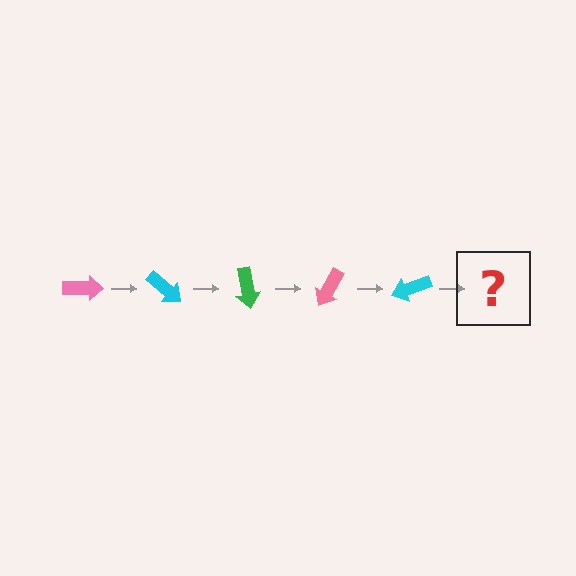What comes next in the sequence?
The next element should be a green arrow, rotated 200 degrees from the start.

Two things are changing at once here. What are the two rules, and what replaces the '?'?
The two rules are that it rotates 40 degrees each step and the color cycles through pink, cyan, and green. The '?' should be a green arrow, rotated 200 degrees from the start.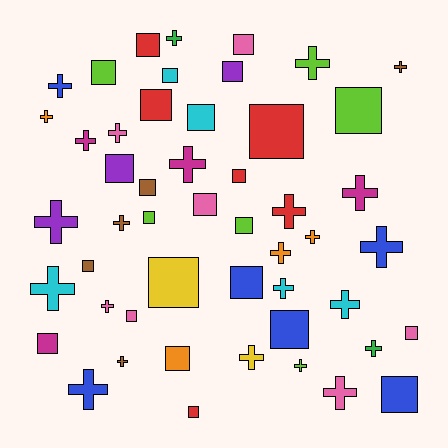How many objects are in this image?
There are 50 objects.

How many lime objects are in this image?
There are 6 lime objects.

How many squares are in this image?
There are 25 squares.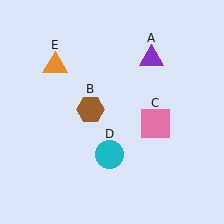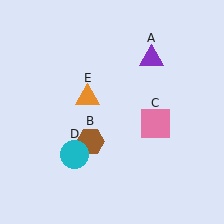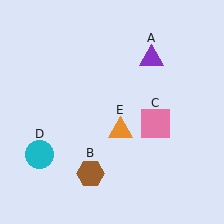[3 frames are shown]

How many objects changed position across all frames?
3 objects changed position: brown hexagon (object B), cyan circle (object D), orange triangle (object E).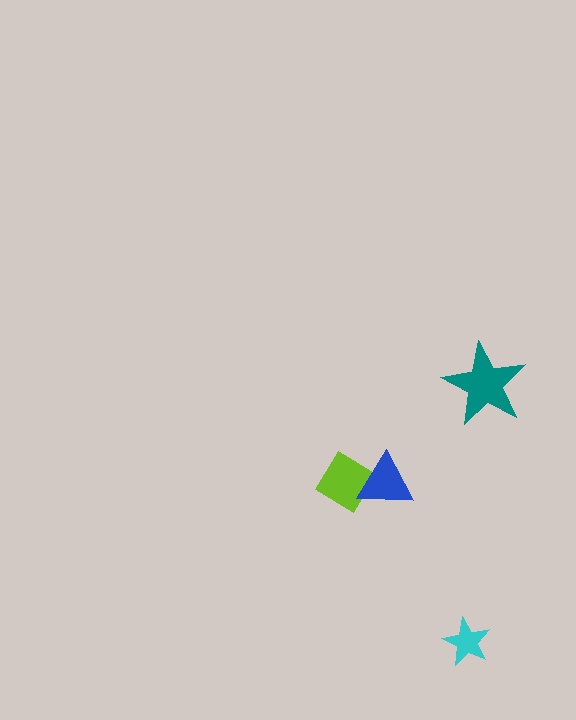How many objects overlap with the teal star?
0 objects overlap with the teal star.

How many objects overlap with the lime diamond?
1 object overlaps with the lime diamond.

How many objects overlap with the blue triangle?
1 object overlaps with the blue triangle.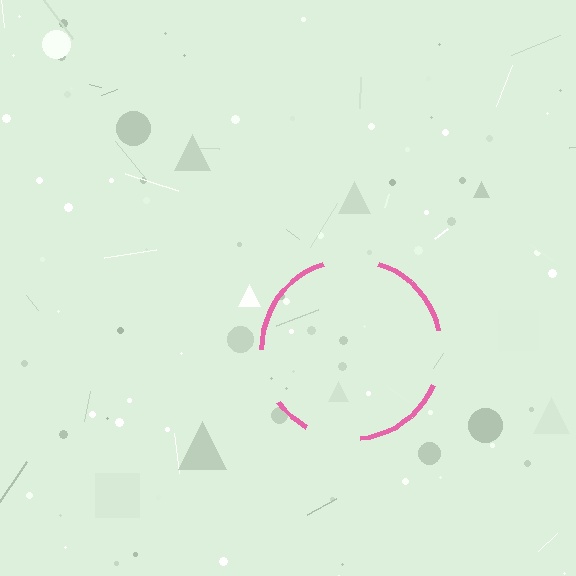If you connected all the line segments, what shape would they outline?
They would outline a circle.